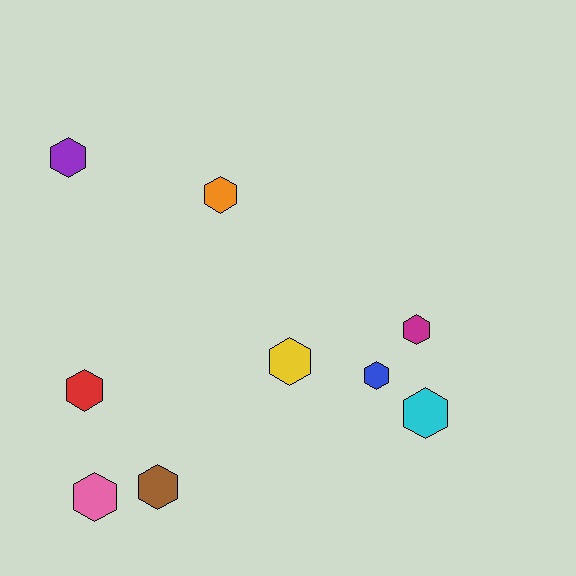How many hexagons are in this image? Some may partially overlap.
There are 9 hexagons.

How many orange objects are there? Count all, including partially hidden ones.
There is 1 orange object.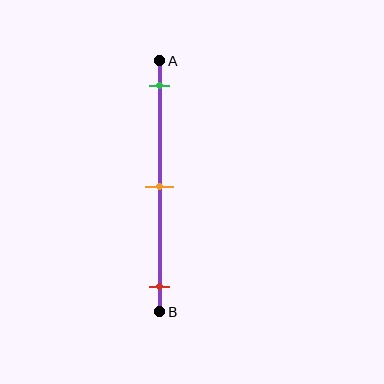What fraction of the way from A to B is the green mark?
The green mark is approximately 10% (0.1) of the way from A to B.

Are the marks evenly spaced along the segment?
Yes, the marks are approximately evenly spaced.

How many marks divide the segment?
There are 3 marks dividing the segment.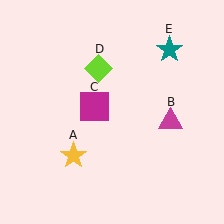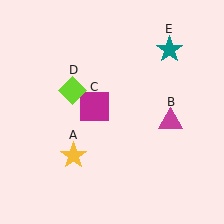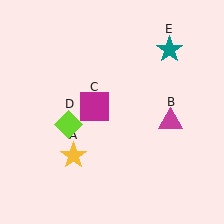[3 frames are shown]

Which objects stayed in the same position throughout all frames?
Yellow star (object A) and magenta triangle (object B) and magenta square (object C) and teal star (object E) remained stationary.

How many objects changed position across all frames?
1 object changed position: lime diamond (object D).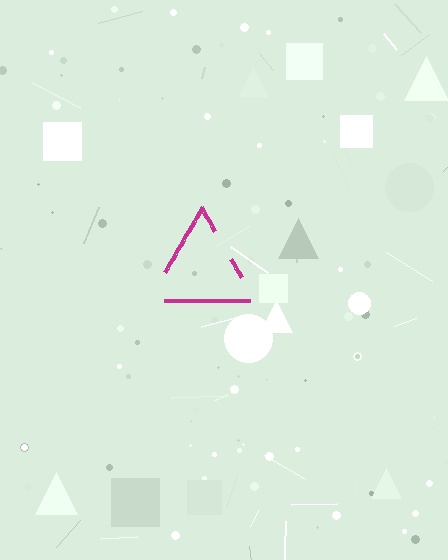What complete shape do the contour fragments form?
The contour fragments form a triangle.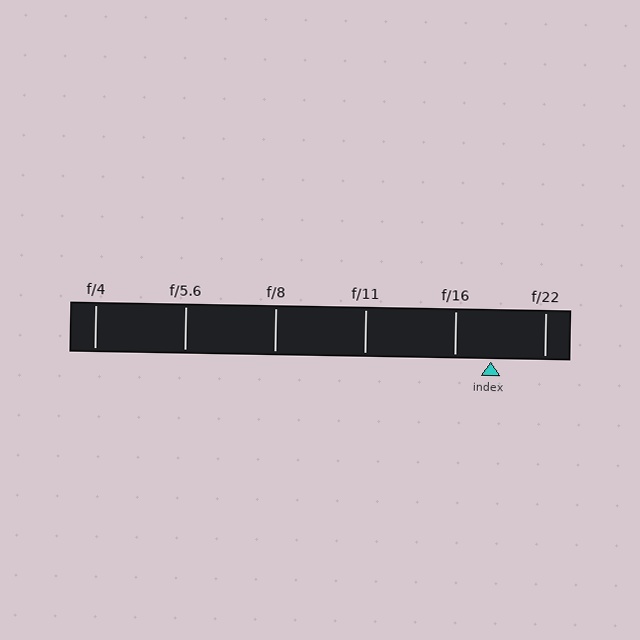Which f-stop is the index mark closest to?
The index mark is closest to f/16.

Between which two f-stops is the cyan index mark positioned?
The index mark is between f/16 and f/22.